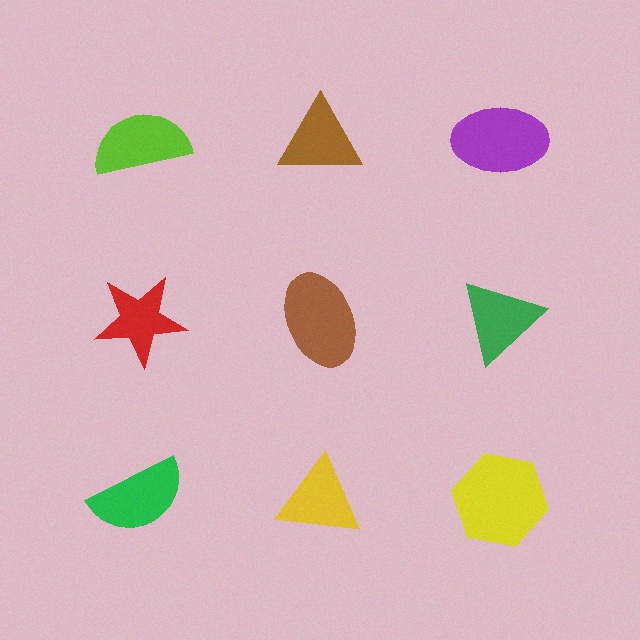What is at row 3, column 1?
A green semicircle.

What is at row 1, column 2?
A brown triangle.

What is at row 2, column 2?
A brown ellipse.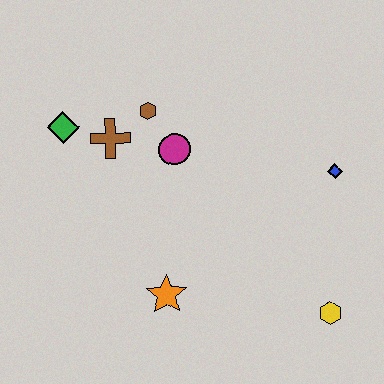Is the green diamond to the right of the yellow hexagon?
No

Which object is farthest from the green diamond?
The yellow hexagon is farthest from the green diamond.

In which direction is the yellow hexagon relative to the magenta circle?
The yellow hexagon is below the magenta circle.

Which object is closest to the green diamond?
The brown cross is closest to the green diamond.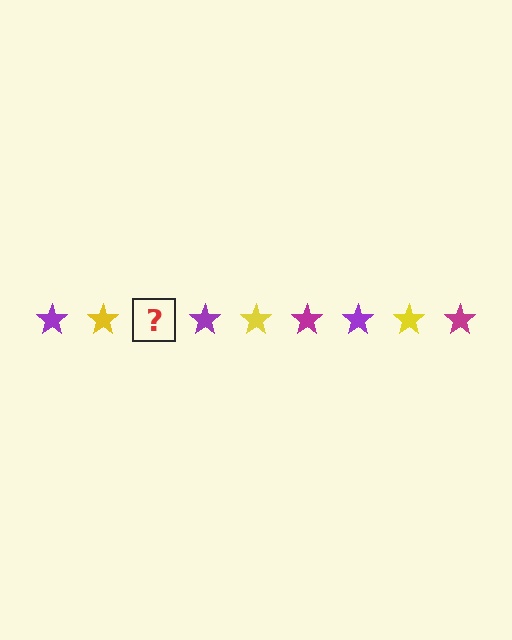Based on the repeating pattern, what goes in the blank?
The blank should be a magenta star.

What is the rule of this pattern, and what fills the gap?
The rule is that the pattern cycles through purple, yellow, magenta stars. The gap should be filled with a magenta star.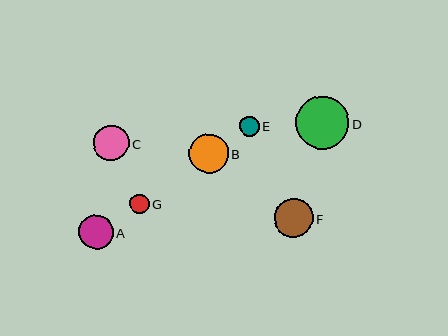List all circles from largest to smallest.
From largest to smallest: D, B, F, C, A, E, G.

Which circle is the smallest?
Circle G is the smallest with a size of approximately 20 pixels.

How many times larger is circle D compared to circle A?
Circle D is approximately 1.6 times the size of circle A.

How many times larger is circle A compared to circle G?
Circle A is approximately 1.7 times the size of circle G.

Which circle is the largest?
Circle D is the largest with a size of approximately 53 pixels.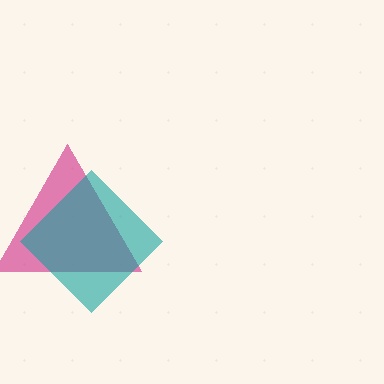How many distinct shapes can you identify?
There are 2 distinct shapes: a magenta triangle, a teal diamond.